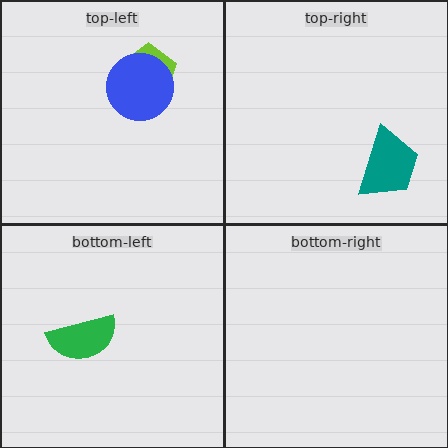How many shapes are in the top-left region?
2.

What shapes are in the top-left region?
The lime pentagon, the blue circle.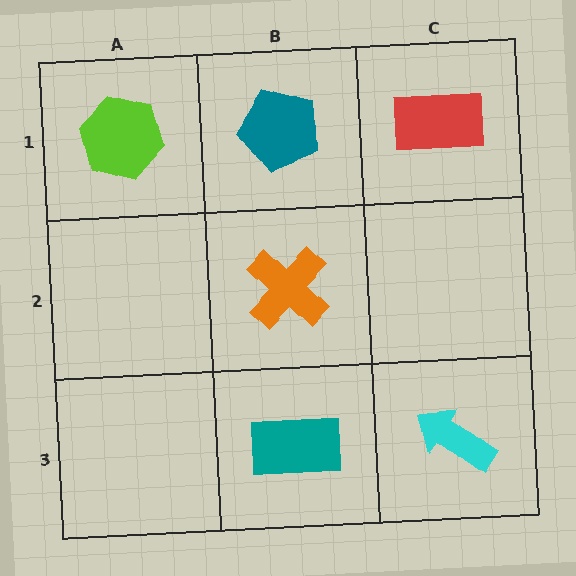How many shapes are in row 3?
2 shapes.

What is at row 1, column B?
A teal pentagon.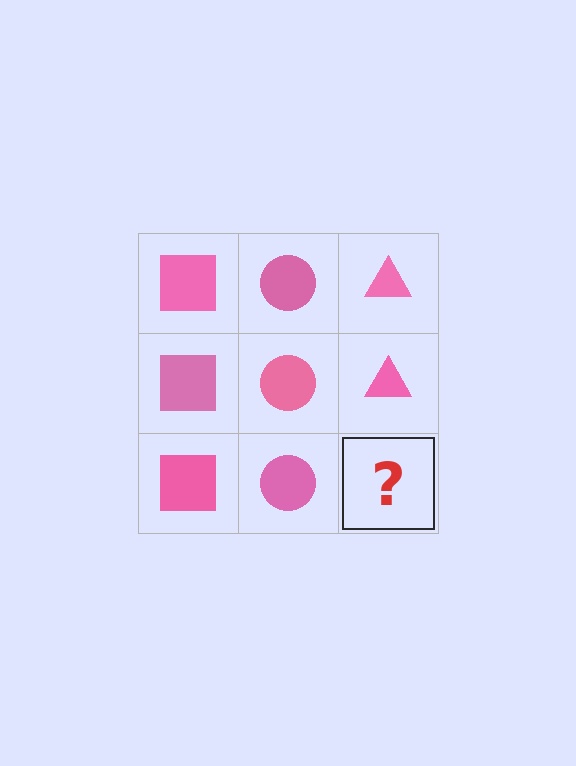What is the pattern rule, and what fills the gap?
The rule is that each column has a consistent shape. The gap should be filled with a pink triangle.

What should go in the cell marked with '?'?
The missing cell should contain a pink triangle.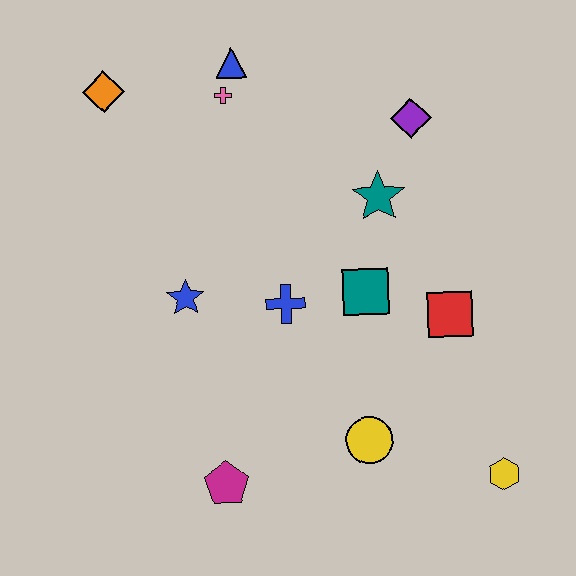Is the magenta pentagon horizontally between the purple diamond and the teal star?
No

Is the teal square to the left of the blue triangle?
No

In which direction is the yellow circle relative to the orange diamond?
The yellow circle is below the orange diamond.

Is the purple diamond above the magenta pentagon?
Yes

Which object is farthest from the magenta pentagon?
The blue triangle is farthest from the magenta pentagon.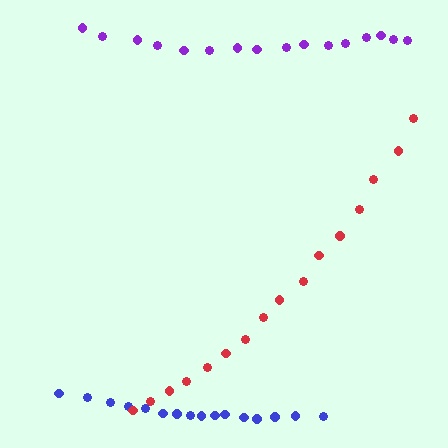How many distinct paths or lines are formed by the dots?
There are 3 distinct paths.